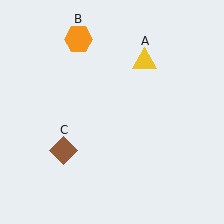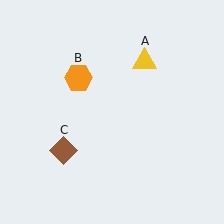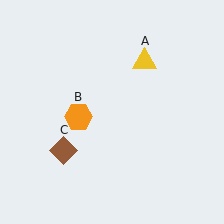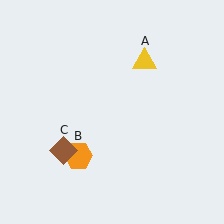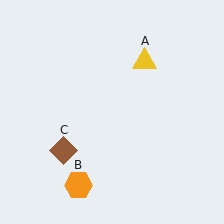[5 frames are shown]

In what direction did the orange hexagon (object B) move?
The orange hexagon (object B) moved down.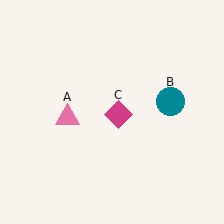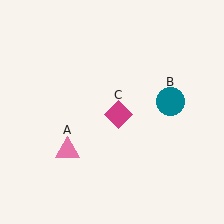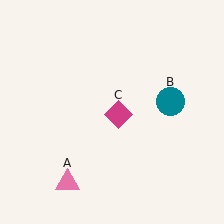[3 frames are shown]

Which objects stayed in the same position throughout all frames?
Teal circle (object B) and magenta diamond (object C) remained stationary.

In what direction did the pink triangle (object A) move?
The pink triangle (object A) moved down.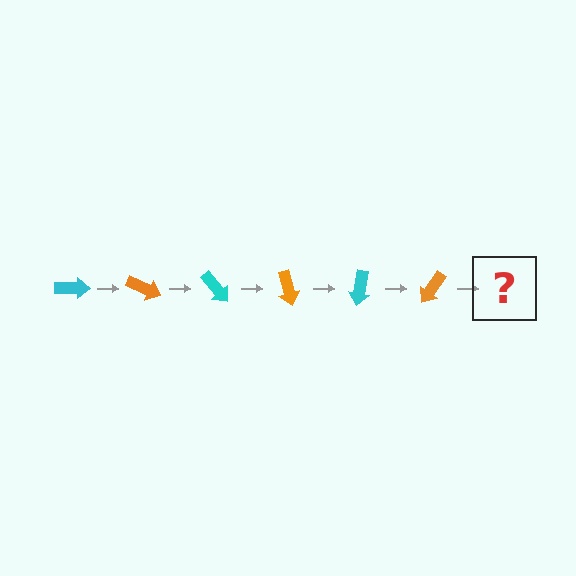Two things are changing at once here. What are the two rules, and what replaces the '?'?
The two rules are that it rotates 25 degrees each step and the color cycles through cyan and orange. The '?' should be a cyan arrow, rotated 150 degrees from the start.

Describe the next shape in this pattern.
It should be a cyan arrow, rotated 150 degrees from the start.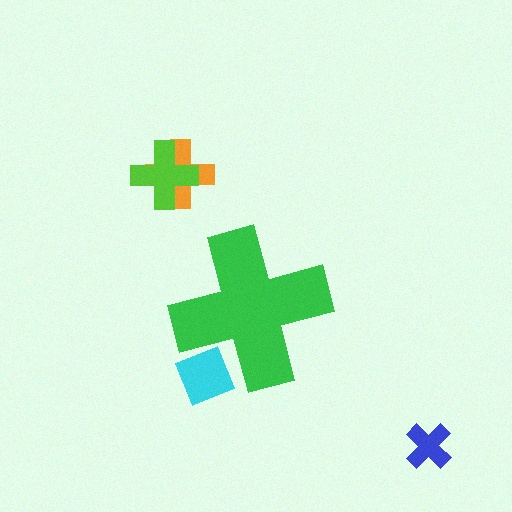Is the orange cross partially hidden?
No, the orange cross is fully visible.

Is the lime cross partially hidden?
No, the lime cross is fully visible.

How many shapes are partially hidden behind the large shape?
1 shape is partially hidden.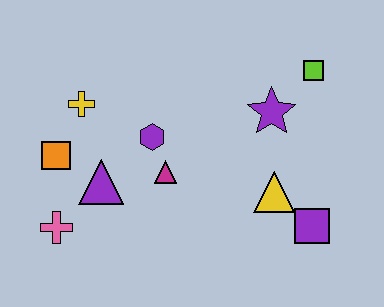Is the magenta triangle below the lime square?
Yes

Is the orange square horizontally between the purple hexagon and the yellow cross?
No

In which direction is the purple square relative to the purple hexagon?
The purple square is to the right of the purple hexagon.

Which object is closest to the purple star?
The lime square is closest to the purple star.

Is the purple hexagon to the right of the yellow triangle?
No